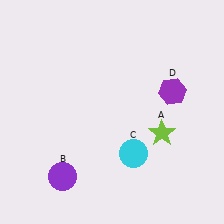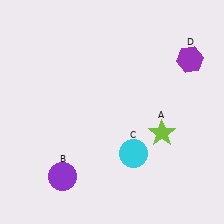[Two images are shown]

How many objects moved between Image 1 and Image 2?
1 object moved between the two images.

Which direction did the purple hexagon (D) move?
The purple hexagon (D) moved up.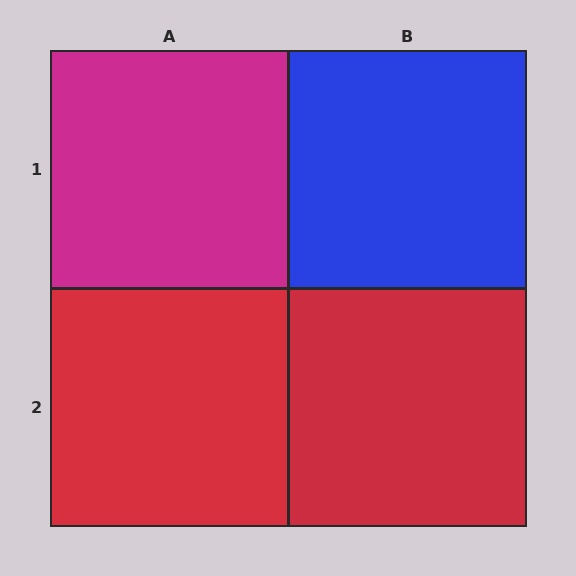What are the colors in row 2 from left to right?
Red, red.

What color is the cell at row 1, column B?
Blue.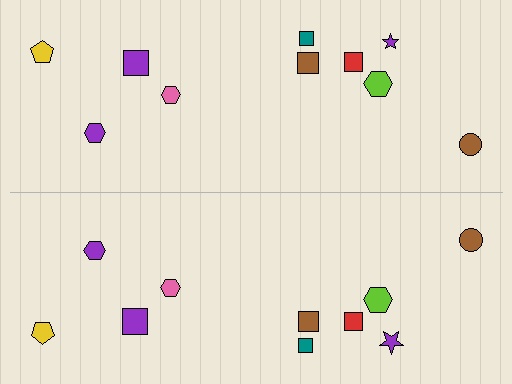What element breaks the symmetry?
The purple star on the bottom side has a different size than its mirror counterpart.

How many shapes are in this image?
There are 20 shapes in this image.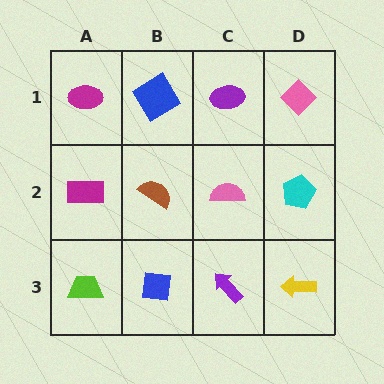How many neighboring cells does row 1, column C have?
3.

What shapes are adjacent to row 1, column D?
A cyan pentagon (row 2, column D), a purple ellipse (row 1, column C).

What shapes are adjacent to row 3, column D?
A cyan pentagon (row 2, column D), a purple arrow (row 3, column C).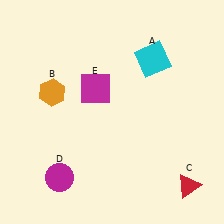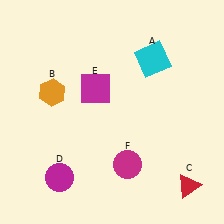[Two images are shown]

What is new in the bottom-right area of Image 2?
A magenta circle (F) was added in the bottom-right area of Image 2.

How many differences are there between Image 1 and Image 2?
There is 1 difference between the two images.